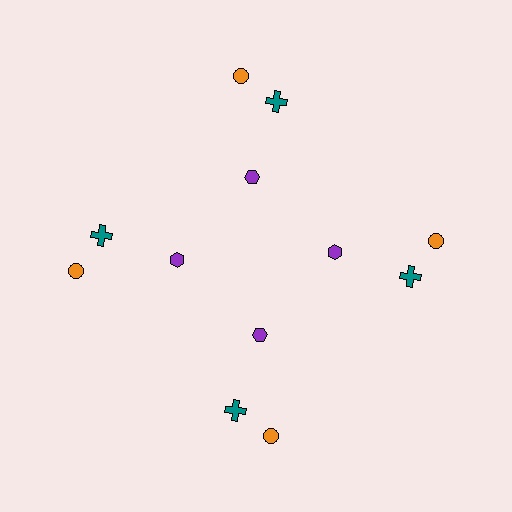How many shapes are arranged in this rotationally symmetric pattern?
There are 12 shapes, arranged in 4 groups of 3.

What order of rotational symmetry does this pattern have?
This pattern has 4-fold rotational symmetry.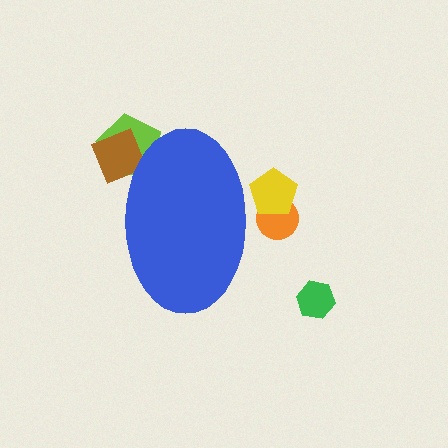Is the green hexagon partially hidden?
No, the green hexagon is fully visible.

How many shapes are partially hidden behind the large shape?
4 shapes are partially hidden.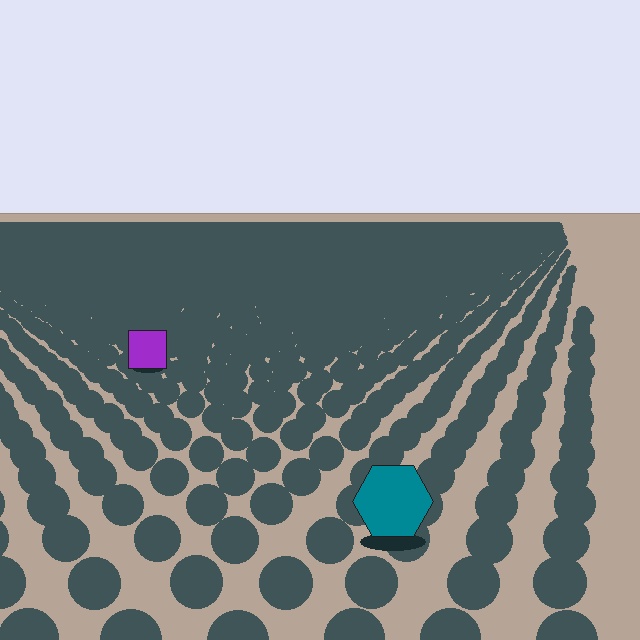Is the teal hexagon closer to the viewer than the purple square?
Yes. The teal hexagon is closer — you can tell from the texture gradient: the ground texture is coarser near it.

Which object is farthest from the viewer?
The purple square is farthest from the viewer. It appears smaller and the ground texture around it is denser.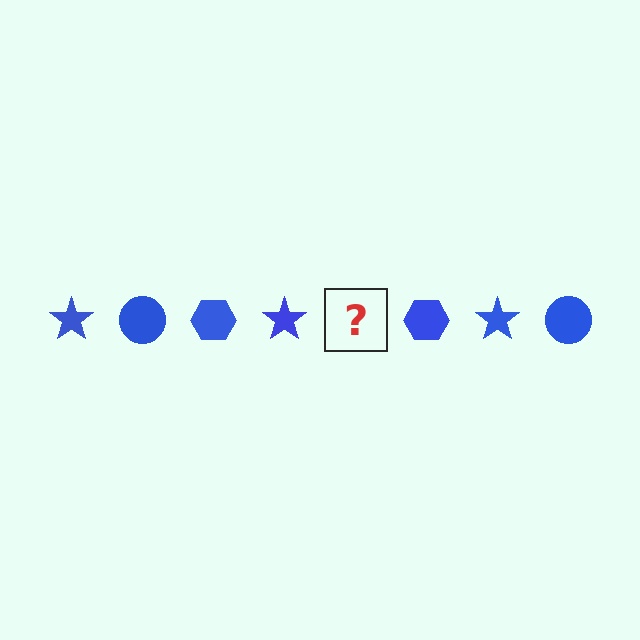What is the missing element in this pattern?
The missing element is a blue circle.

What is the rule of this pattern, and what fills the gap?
The rule is that the pattern cycles through star, circle, hexagon shapes in blue. The gap should be filled with a blue circle.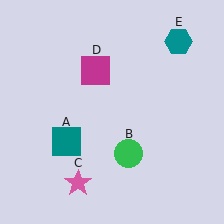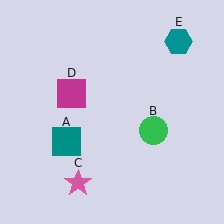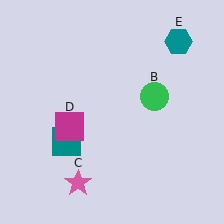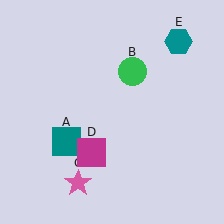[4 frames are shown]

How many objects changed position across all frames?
2 objects changed position: green circle (object B), magenta square (object D).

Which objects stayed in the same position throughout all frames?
Teal square (object A) and pink star (object C) and teal hexagon (object E) remained stationary.